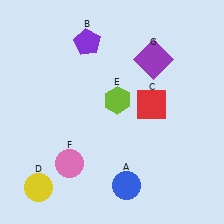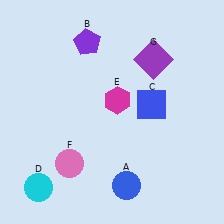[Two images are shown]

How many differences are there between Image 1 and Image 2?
There are 3 differences between the two images.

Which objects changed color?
C changed from red to blue. D changed from yellow to cyan. E changed from lime to magenta.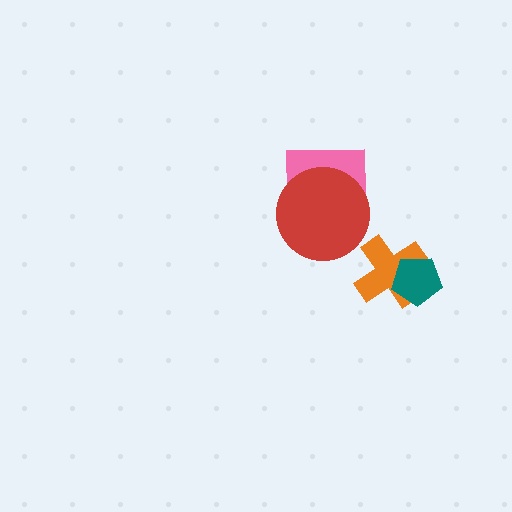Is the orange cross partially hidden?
Yes, it is partially covered by another shape.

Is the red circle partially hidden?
No, no other shape covers it.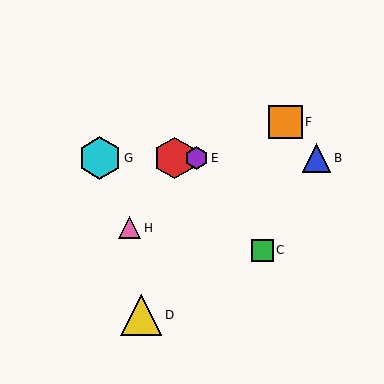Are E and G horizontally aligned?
Yes, both are at y≈158.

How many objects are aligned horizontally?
4 objects (A, B, E, G) are aligned horizontally.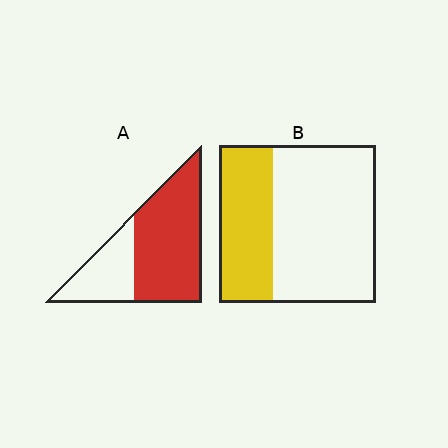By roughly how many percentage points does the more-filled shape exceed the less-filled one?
By roughly 35 percentage points (A over B).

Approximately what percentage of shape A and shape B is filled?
A is approximately 70% and B is approximately 35%.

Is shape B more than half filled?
No.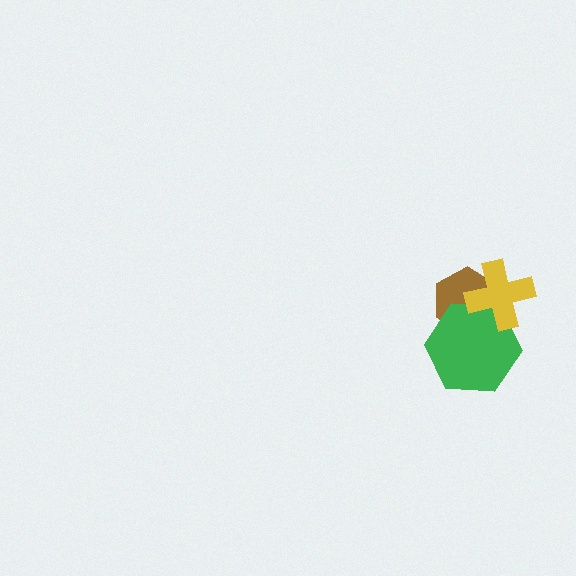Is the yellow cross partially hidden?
No, no other shape covers it.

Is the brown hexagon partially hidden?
Yes, it is partially covered by another shape.